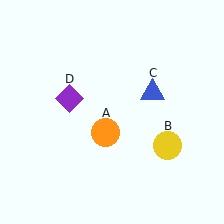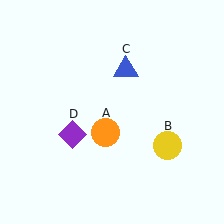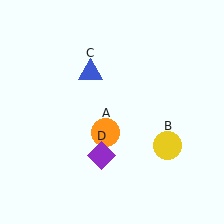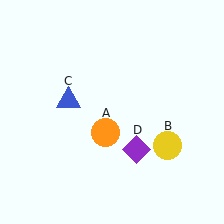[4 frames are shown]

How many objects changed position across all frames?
2 objects changed position: blue triangle (object C), purple diamond (object D).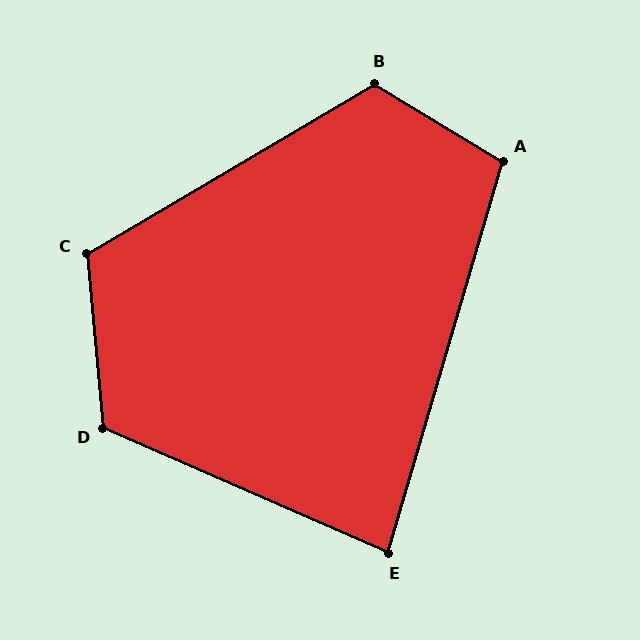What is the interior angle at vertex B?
Approximately 118 degrees (obtuse).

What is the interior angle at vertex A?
Approximately 105 degrees (obtuse).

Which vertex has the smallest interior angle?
E, at approximately 83 degrees.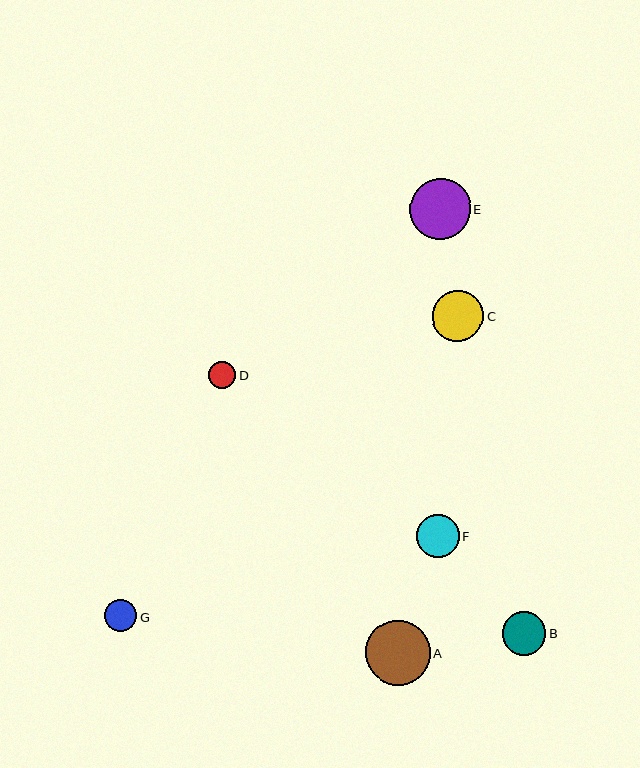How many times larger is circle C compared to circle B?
Circle C is approximately 1.2 times the size of circle B.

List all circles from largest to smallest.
From largest to smallest: A, E, C, B, F, G, D.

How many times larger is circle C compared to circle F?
Circle C is approximately 1.2 times the size of circle F.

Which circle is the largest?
Circle A is the largest with a size of approximately 65 pixels.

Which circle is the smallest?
Circle D is the smallest with a size of approximately 27 pixels.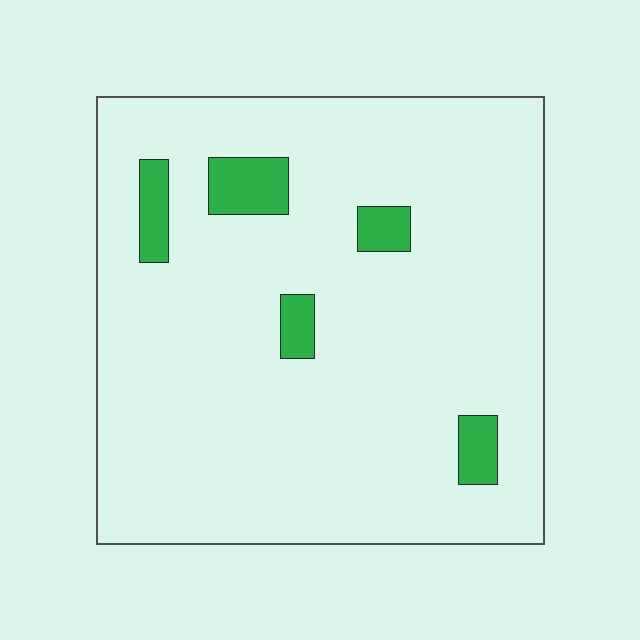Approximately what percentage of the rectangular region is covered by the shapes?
Approximately 10%.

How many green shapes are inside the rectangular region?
5.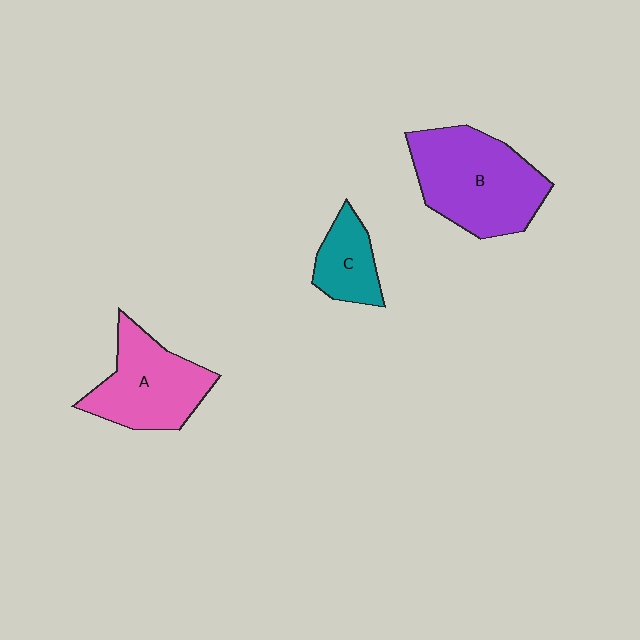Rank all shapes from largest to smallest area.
From largest to smallest: B (purple), A (pink), C (teal).